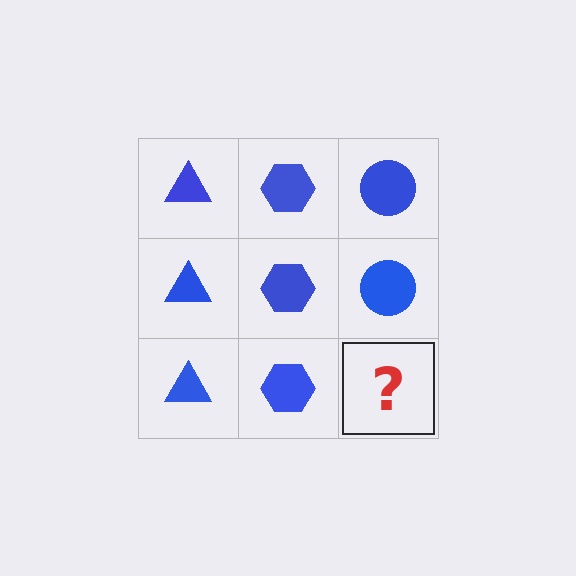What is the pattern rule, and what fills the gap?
The rule is that each column has a consistent shape. The gap should be filled with a blue circle.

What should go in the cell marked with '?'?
The missing cell should contain a blue circle.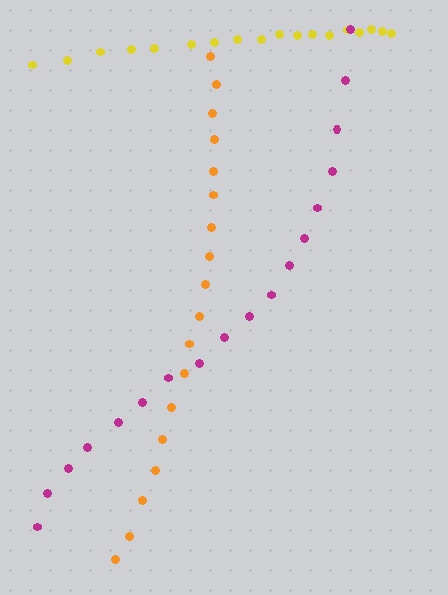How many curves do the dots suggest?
There are 3 distinct paths.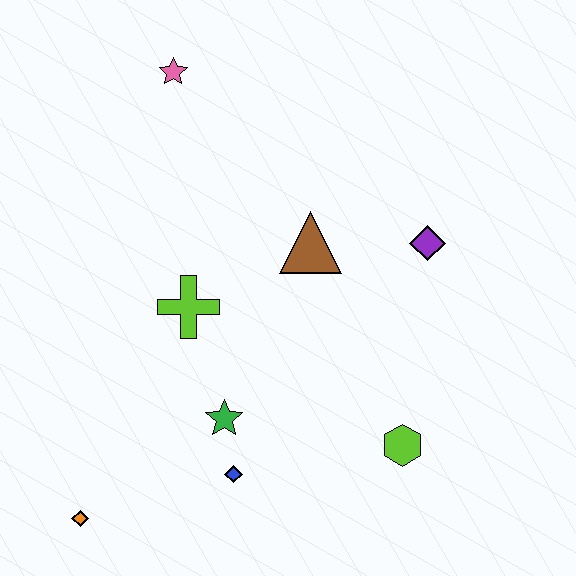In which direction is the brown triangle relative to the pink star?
The brown triangle is below the pink star.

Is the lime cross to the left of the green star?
Yes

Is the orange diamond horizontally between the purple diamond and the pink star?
No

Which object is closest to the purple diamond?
The brown triangle is closest to the purple diamond.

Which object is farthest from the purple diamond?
The orange diamond is farthest from the purple diamond.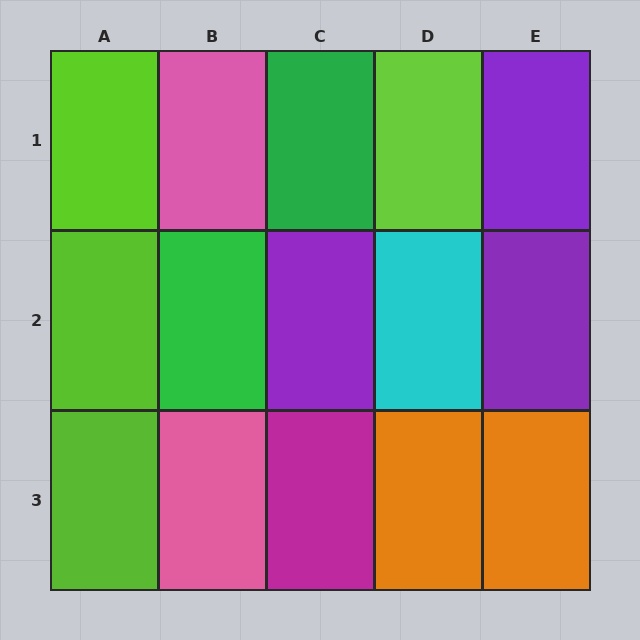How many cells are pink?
2 cells are pink.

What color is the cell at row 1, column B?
Pink.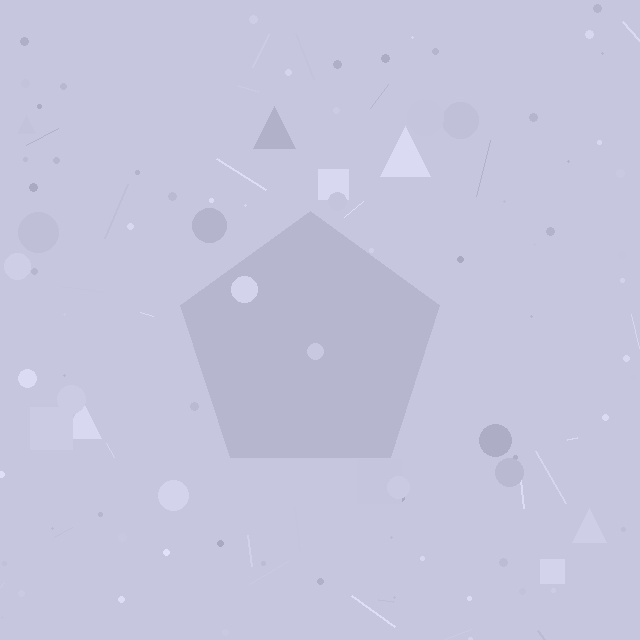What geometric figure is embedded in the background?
A pentagon is embedded in the background.